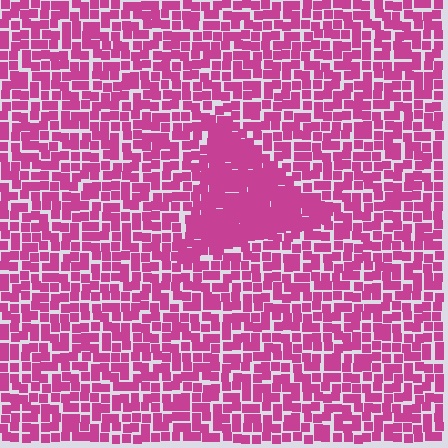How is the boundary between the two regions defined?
The boundary is defined by a change in element density (approximately 1.7x ratio). All elements are the same color, size, and shape.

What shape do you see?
I see a triangle.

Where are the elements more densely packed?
The elements are more densely packed inside the triangle boundary.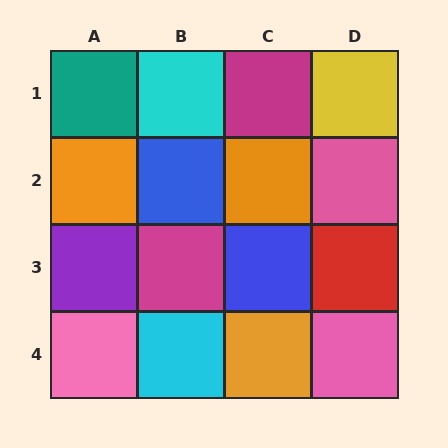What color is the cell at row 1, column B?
Cyan.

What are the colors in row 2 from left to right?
Orange, blue, orange, pink.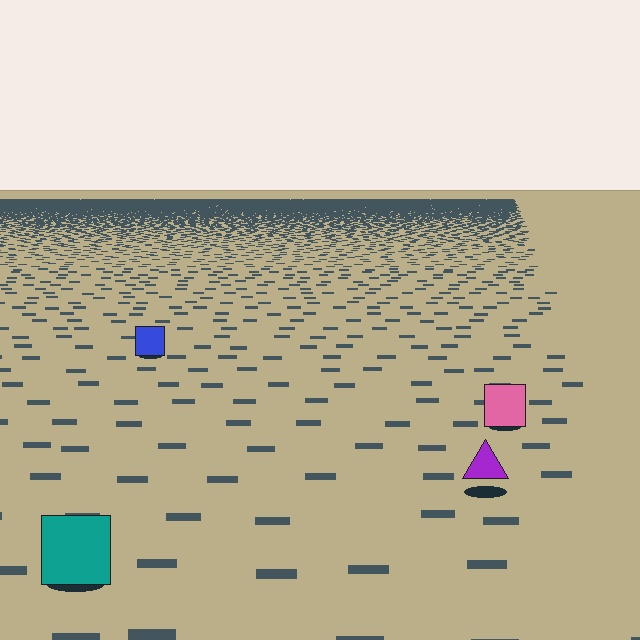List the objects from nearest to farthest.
From nearest to farthest: the teal square, the purple triangle, the pink square, the blue square.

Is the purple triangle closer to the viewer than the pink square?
Yes. The purple triangle is closer — you can tell from the texture gradient: the ground texture is coarser near it.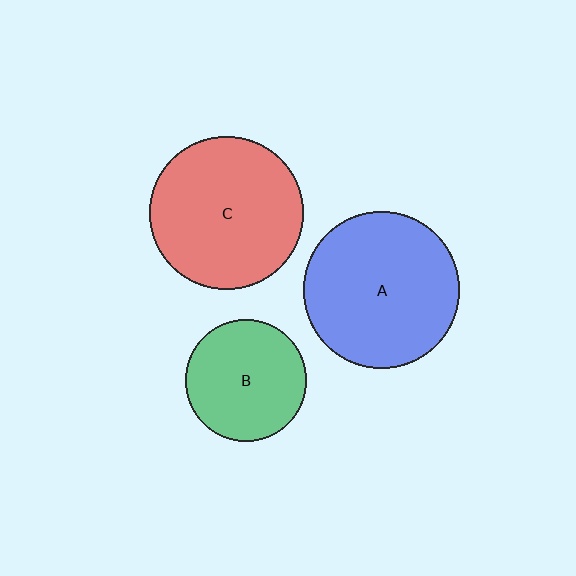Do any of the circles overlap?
No, none of the circles overlap.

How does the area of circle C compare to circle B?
Approximately 1.6 times.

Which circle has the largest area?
Circle A (blue).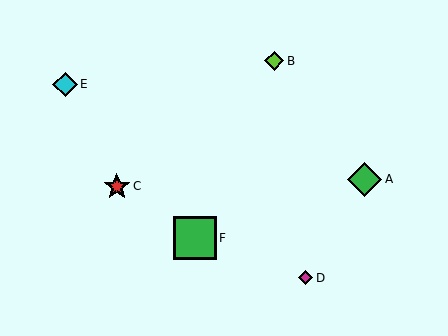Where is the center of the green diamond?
The center of the green diamond is at (365, 179).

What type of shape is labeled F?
Shape F is a green square.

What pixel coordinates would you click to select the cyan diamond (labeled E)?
Click at (65, 84) to select the cyan diamond E.